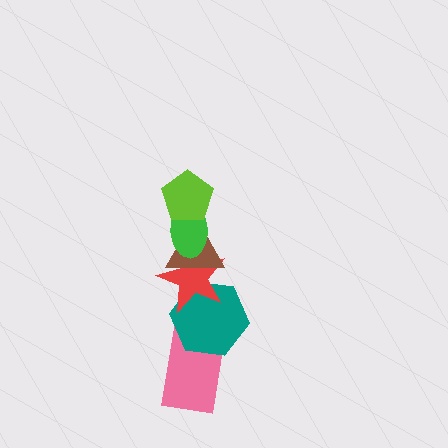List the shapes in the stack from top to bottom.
From top to bottom: the lime pentagon, the green ellipse, the brown triangle, the red star, the teal hexagon, the pink rectangle.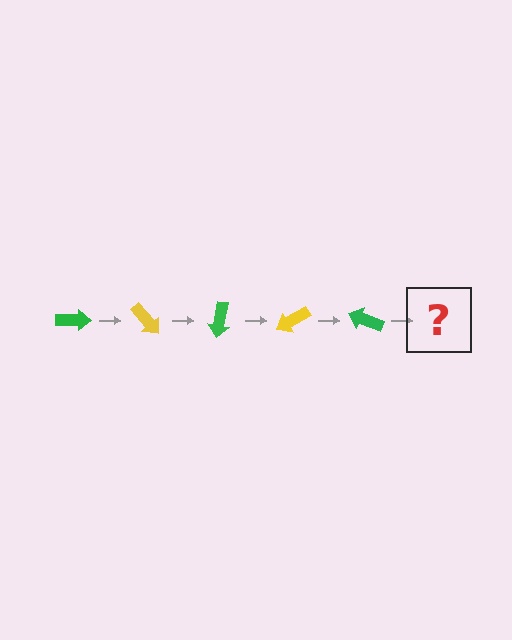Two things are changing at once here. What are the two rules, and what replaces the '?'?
The two rules are that it rotates 50 degrees each step and the color cycles through green and yellow. The '?' should be a yellow arrow, rotated 250 degrees from the start.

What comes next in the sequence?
The next element should be a yellow arrow, rotated 250 degrees from the start.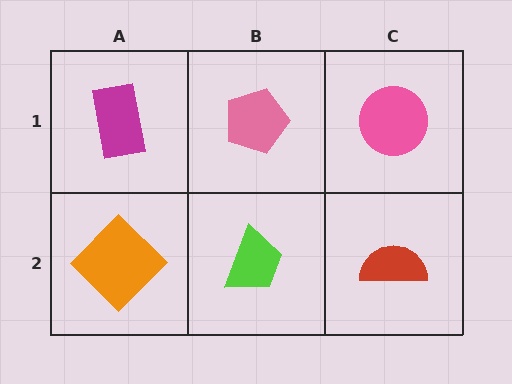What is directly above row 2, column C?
A pink circle.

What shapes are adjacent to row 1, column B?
A lime trapezoid (row 2, column B), a magenta rectangle (row 1, column A), a pink circle (row 1, column C).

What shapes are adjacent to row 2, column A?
A magenta rectangle (row 1, column A), a lime trapezoid (row 2, column B).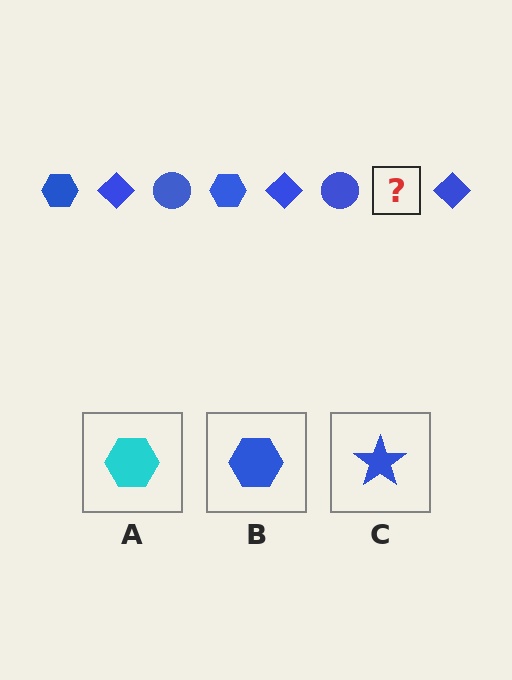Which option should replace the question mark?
Option B.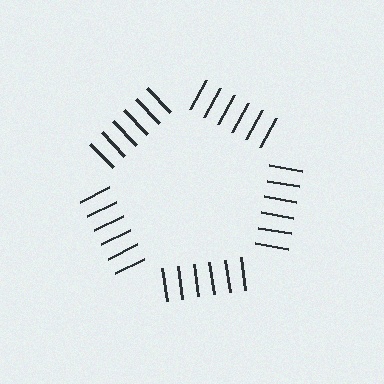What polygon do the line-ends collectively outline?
An illusory pentagon — the line segments terminate on its edges but no continuous stroke is drawn.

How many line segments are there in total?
30 — 6 along each of the 5 edges.